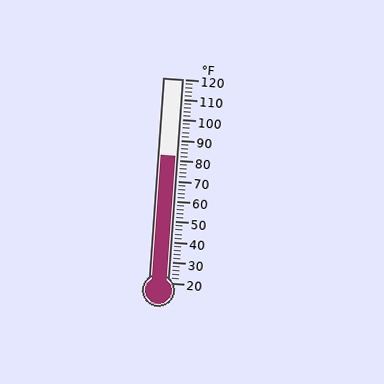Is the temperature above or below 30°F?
The temperature is above 30°F.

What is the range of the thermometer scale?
The thermometer scale ranges from 20°F to 120°F.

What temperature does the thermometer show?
The thermometer shows approximately 82°F.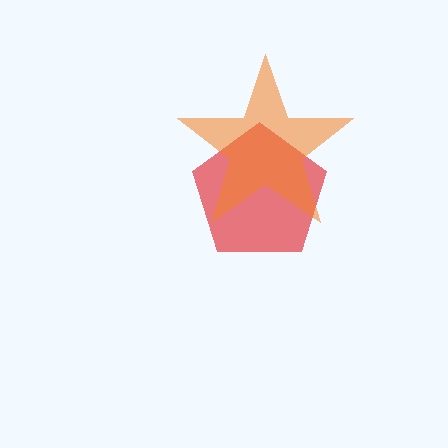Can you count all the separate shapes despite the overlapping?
Yes, there are 2 separate shapes.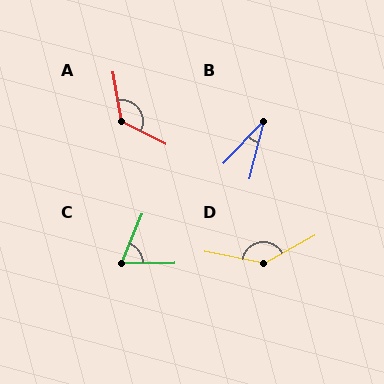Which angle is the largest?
D, at approximately 140 degrees.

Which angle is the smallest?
B, at approximately 30 degrees.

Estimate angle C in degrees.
Approximately 67 degrees.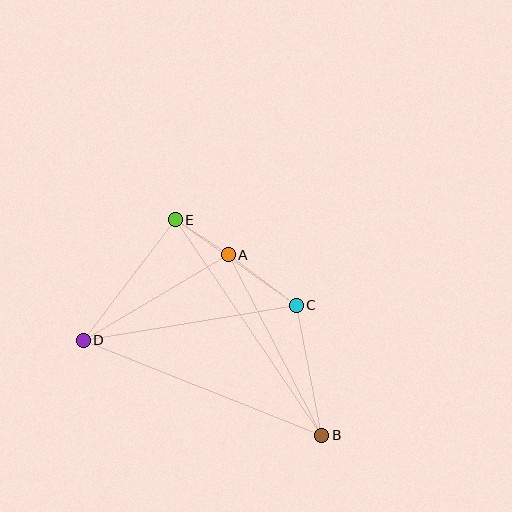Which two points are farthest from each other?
Points B and E are farthest from each other.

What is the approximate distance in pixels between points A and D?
The distance between A and D is approximately 168 pixels.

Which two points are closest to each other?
Points A and E are closest to each other.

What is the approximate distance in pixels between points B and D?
The distance between B and D is approximately 256 pixels.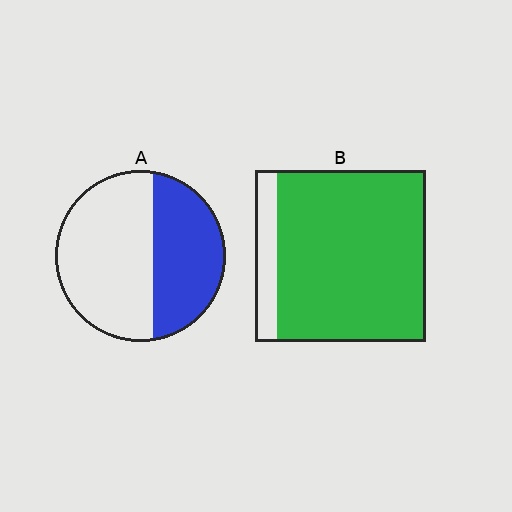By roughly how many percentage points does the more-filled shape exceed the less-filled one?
By roughly 45 percentage points (B over A).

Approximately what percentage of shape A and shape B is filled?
A is approximately 40% and B is approximately 85%.